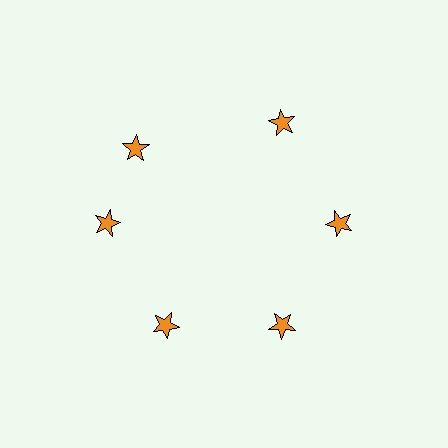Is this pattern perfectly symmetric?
No. The 6 orange stars are arranged in a ring, but one element near the 11 o'clock position is rotated out of alignment along the ring, breaking the 6-fold rotational symmetry.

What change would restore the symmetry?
The symmetry would be restored by rotating it back into even spacing with its neighbors so that all 6 stars sit at equal angles and equal distance from the center.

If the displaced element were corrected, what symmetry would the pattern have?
It would have 6-fold rotational symmetry — the pattern would map onto itself every 60 degrees.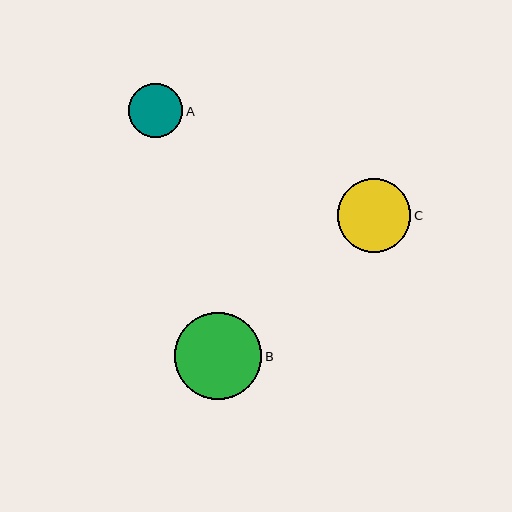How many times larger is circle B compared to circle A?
Circle B is approximately 1.6 times the size of circle A.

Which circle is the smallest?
Circle A is the smallest with a size of approximately 54 pixels.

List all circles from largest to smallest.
From largest to smallest: B, C, A.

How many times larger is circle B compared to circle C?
Circle B is approximately 1.2 times the size of circle C.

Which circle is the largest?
Circle B is the largest with a size of approximately 87 pixels.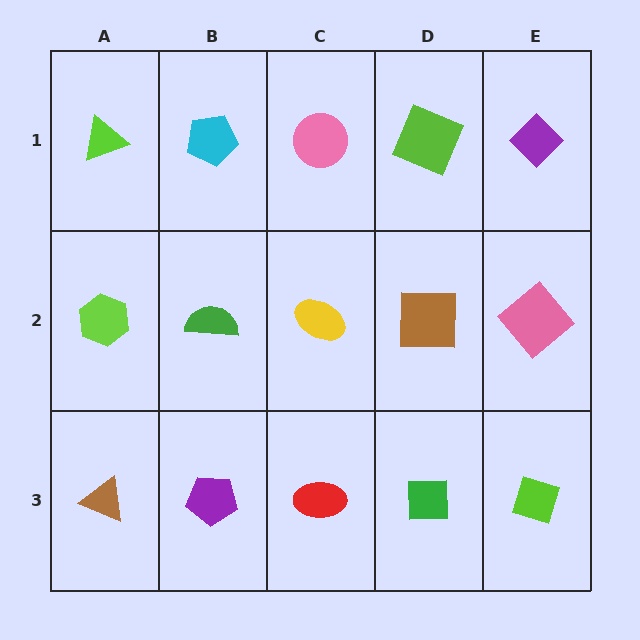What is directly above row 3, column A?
A lime hexagon.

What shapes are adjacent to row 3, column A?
A lime hexagon (row 2, column A), a purple pentagon (row 3, column B).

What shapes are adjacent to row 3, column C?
A yellow ellipse (row 2, column C), a purple pentagon (row 3, column B), a green square (row 3, column D).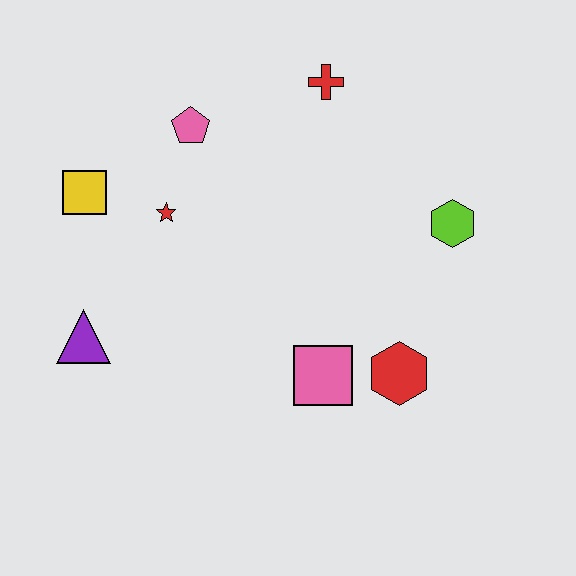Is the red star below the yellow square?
Yes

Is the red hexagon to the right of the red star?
Yes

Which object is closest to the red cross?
The pink pentagon is closest to the red cross.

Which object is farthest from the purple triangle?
The lime hexagon is farthest from the purple triangle.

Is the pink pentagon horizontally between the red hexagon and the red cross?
No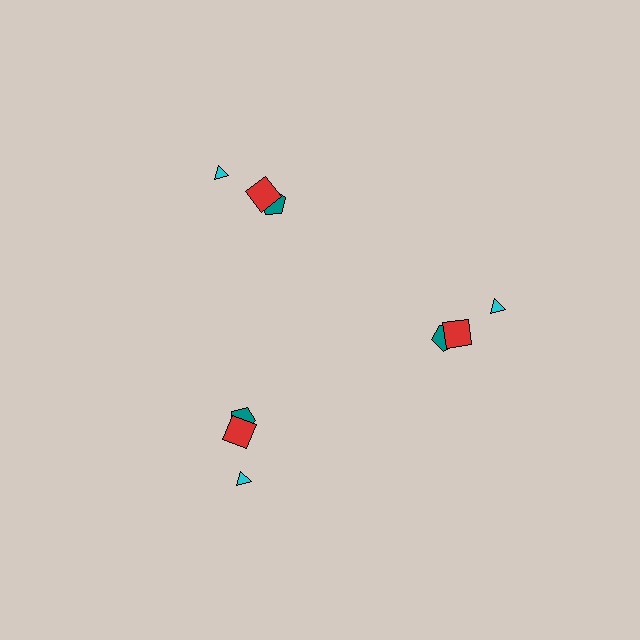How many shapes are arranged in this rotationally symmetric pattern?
There are 9 shapes, arranged in 3 groups of 3.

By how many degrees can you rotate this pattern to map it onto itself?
The pattern maps onto itself every 120 degrees of rotation.